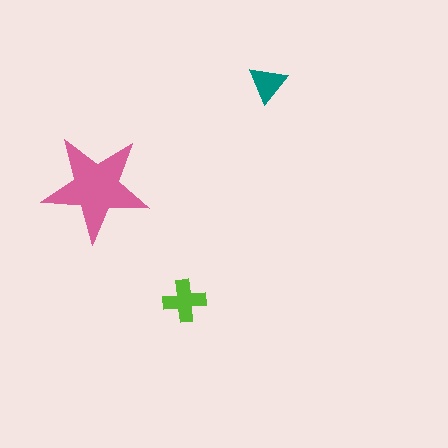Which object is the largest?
The pink star.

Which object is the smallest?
The teal triangle.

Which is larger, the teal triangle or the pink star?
The pink star.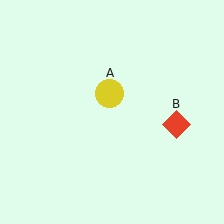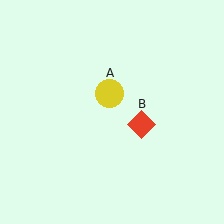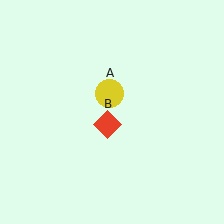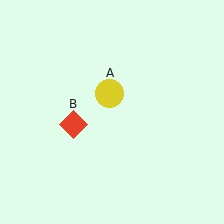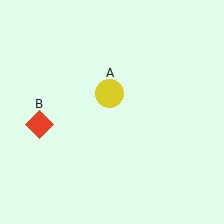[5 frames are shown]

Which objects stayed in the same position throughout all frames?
Yellow circle (object A) remained stationary.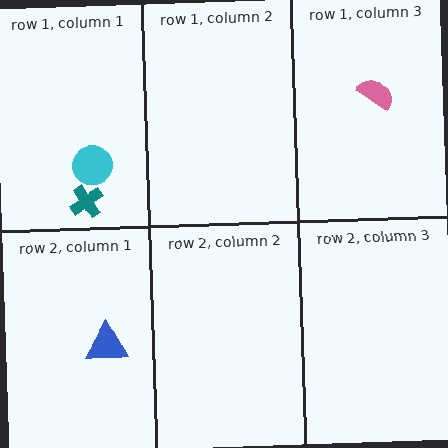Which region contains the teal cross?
The row 1, column 1 region.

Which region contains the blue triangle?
The row 2, column 1 region.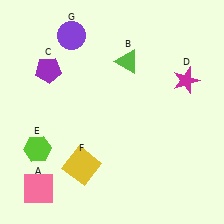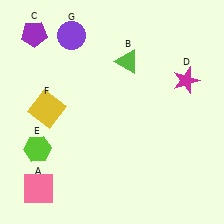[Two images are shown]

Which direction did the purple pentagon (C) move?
The purple pentagon (C) moved up.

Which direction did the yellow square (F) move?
The yellow square (F) moved up.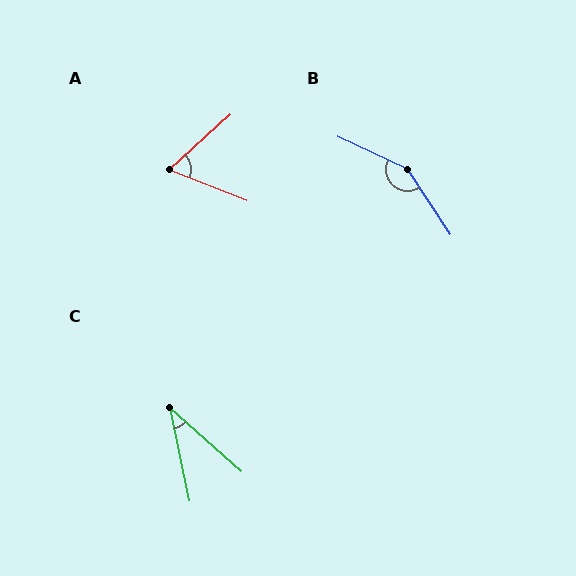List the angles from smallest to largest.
C (37°), A (63°), B (148°).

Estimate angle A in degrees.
Approximately 63 degrees.